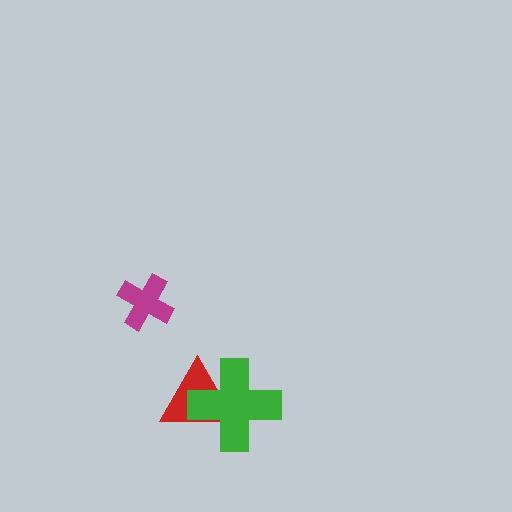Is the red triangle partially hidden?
Yes, it is partially covered by another shape.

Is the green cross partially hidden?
No, no other shape covers it.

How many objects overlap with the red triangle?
1 object overlaps with the red triangle.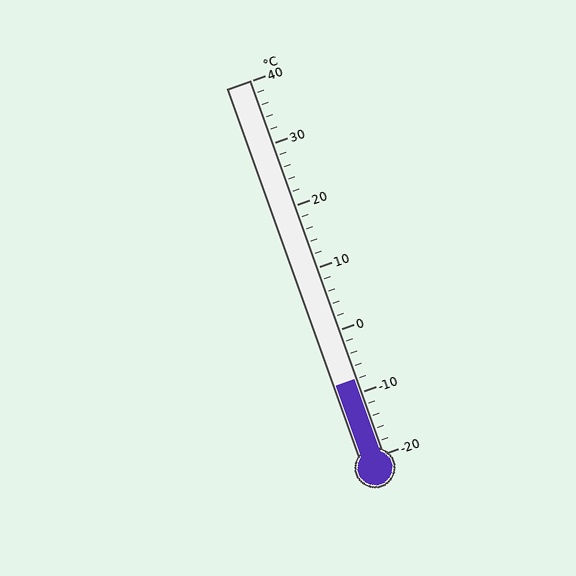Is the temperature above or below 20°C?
The temperature is below 20°C.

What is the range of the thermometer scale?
The thermometer scale ranges from -20°C to 40°C.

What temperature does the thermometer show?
The thermometer shows approximately -8°C.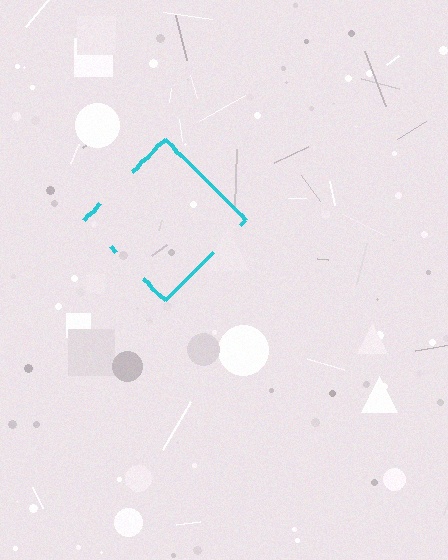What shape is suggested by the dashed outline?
The dashed outline suggests a diamond.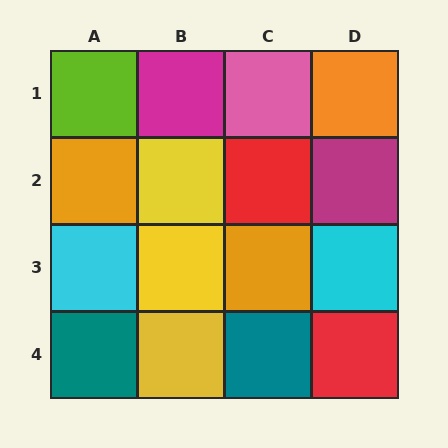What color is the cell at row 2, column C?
Red.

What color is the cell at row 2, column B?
Yellow.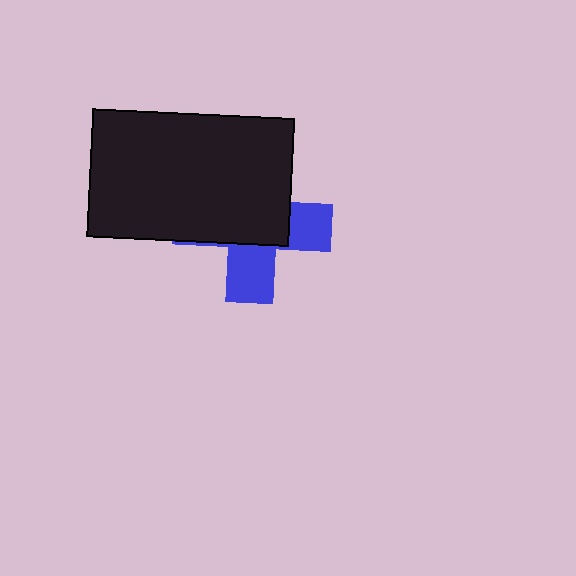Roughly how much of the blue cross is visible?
A small part of it is visible (roughly 38%).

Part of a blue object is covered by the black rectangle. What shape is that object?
It is a cross.